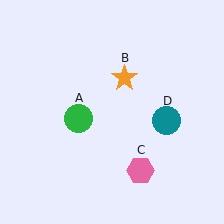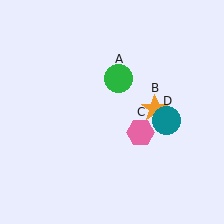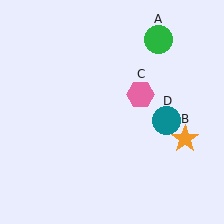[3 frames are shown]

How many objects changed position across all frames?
3 objects changed position: green circle (object A), orange star (object B), pink hexagon (object C).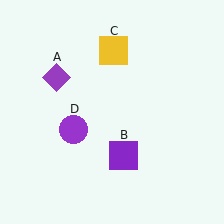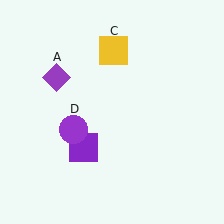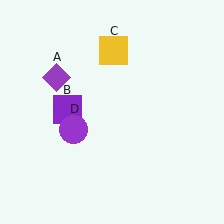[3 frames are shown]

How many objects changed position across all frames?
1 object changed position: purple square (object B).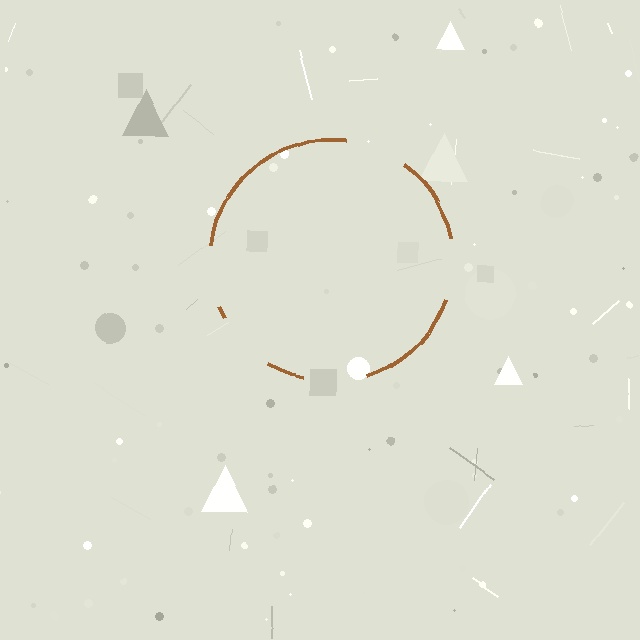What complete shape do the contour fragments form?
The contour fragments form a circle.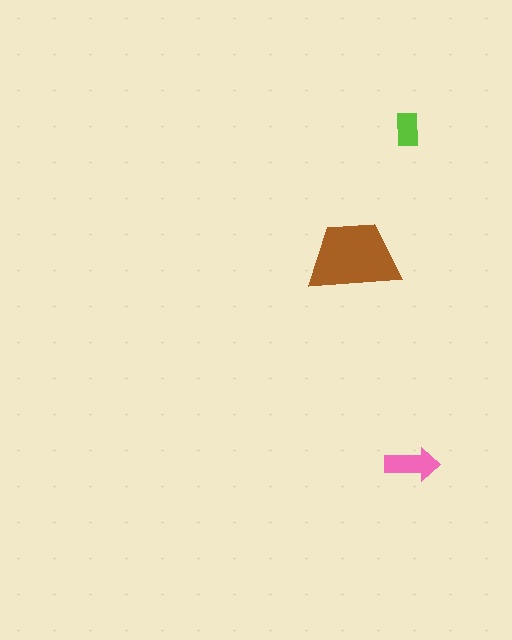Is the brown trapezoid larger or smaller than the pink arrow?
Larger.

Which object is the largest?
The brown trapezoid.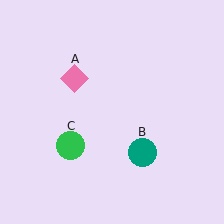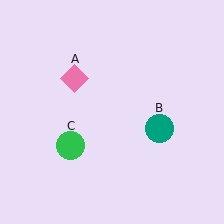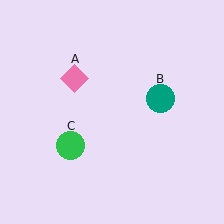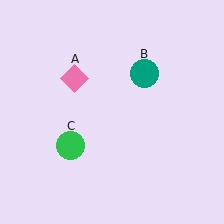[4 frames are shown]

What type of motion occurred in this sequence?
The teal circle (object B) rotated counterclockwise around the center of the scene.